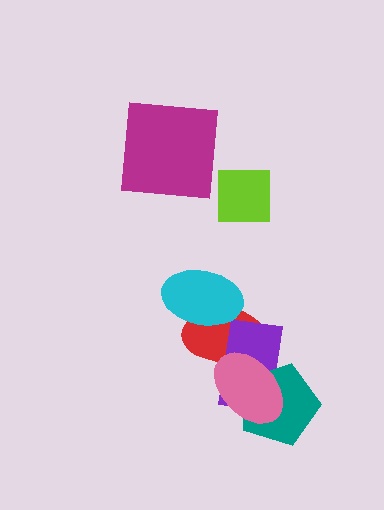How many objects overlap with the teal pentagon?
2 objects overlap with the teal pentagon.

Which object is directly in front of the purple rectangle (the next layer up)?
The teal pentagon is directly in front of the purple rectangle.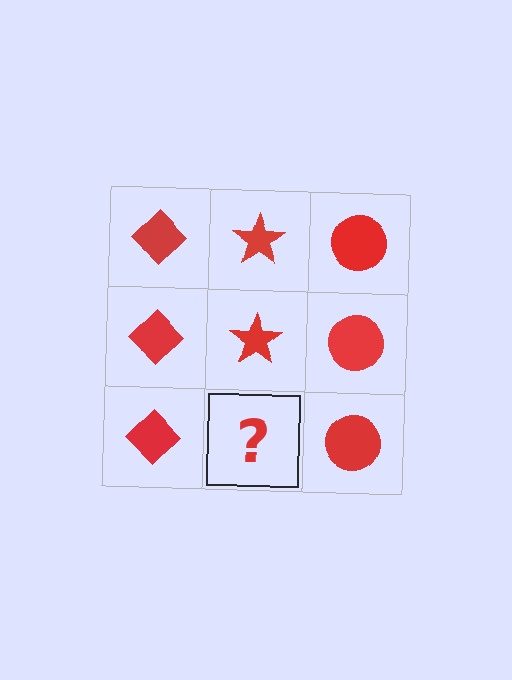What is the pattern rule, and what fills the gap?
The rule is that each column has a consistent shape. The gap should be filled with a red star.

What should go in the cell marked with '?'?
The missing cell should contain a red star.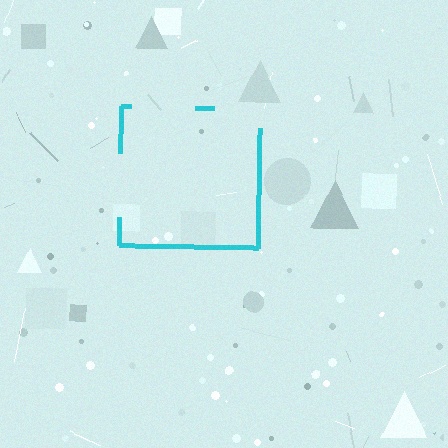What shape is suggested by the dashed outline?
The dashed outline suggests a square.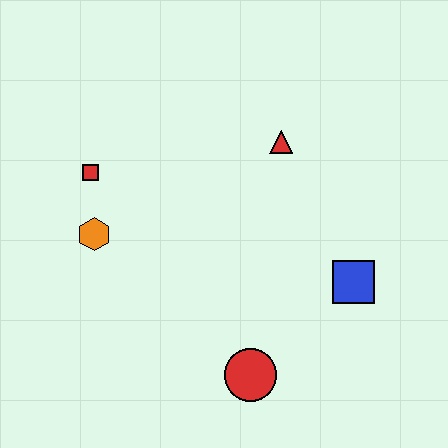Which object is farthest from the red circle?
The red square is farthest from the red circle.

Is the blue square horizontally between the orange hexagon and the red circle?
No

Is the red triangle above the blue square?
Yes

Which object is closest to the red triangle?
The blue square is closest to the red triangle.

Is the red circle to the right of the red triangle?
No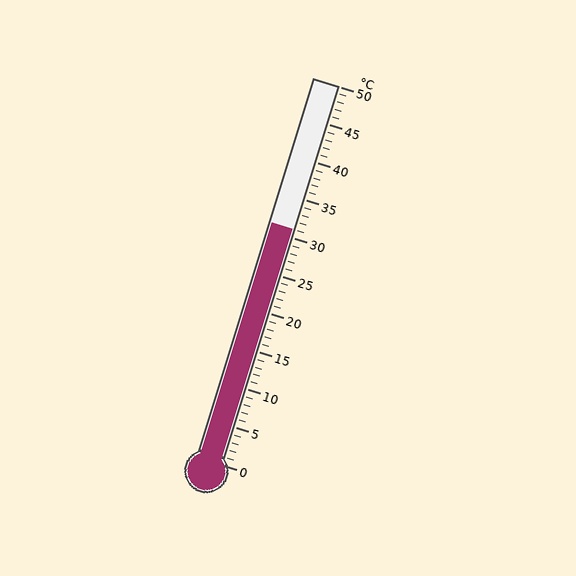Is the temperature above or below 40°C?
The temperature is below 40°C.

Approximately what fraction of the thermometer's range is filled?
The thermometer is filled to approximately 60% of its range.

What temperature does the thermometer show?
The thermometer shows approximately 31°C.